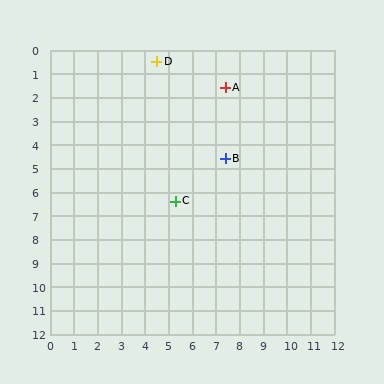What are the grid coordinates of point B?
Point B is at approximately (7.4, 4.6).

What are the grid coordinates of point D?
Point D is at approximately (4.5, 0.5).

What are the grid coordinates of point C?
Point C is at approximately (5.3, 6.4).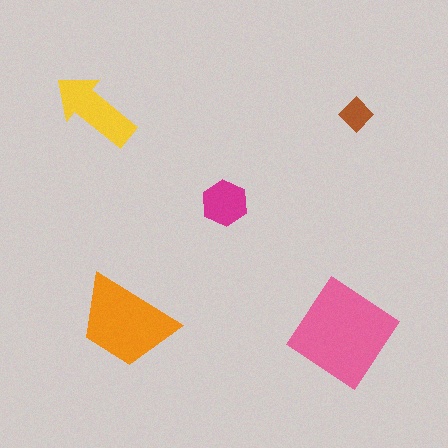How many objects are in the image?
There are 5 objects in the image.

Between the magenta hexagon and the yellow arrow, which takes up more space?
The yellow arrow.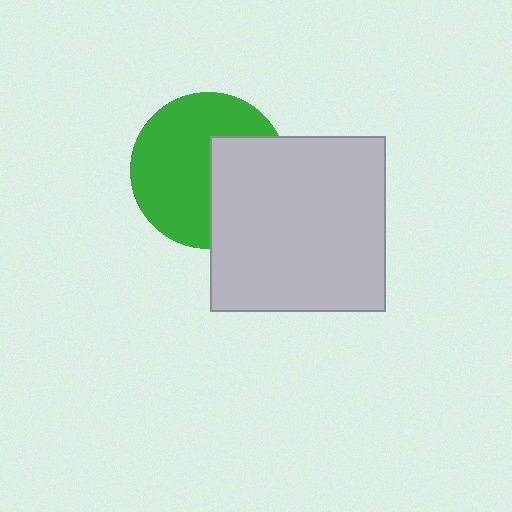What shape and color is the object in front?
The object in front is a light gray square.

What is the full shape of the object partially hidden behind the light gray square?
The partially hidden object is a green circle.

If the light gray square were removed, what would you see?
You would see the complete green circle.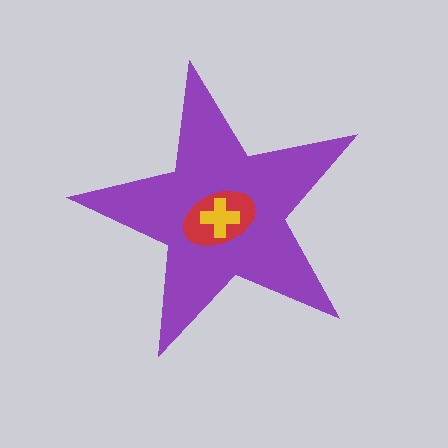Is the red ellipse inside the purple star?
Yes.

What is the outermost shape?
The purple star.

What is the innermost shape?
The yellow cross.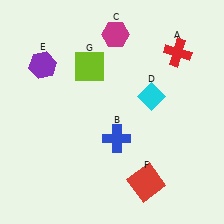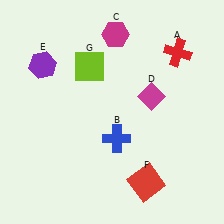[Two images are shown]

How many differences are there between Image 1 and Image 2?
There is 1 difference between the two images.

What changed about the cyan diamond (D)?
In Image 1, D is cyan. In Image 2, it changed to magenta.